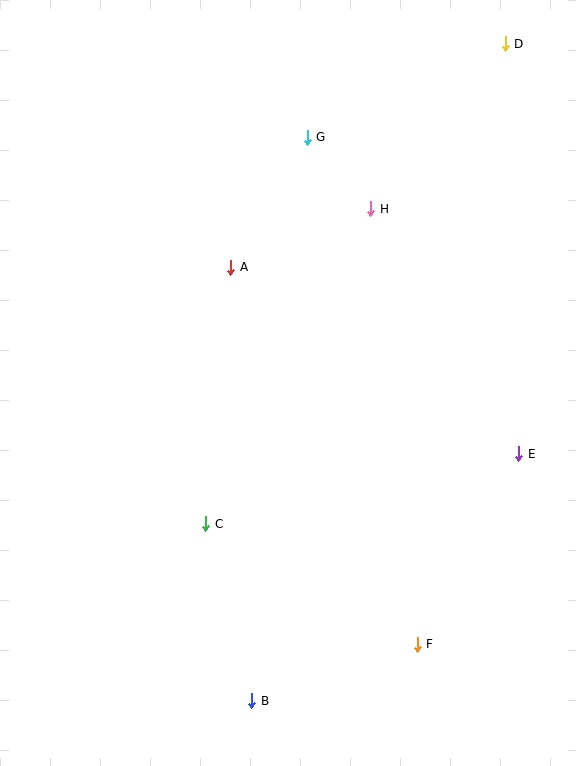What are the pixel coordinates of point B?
Point B is at (252, 701).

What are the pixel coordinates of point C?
Point C is at (206, 524).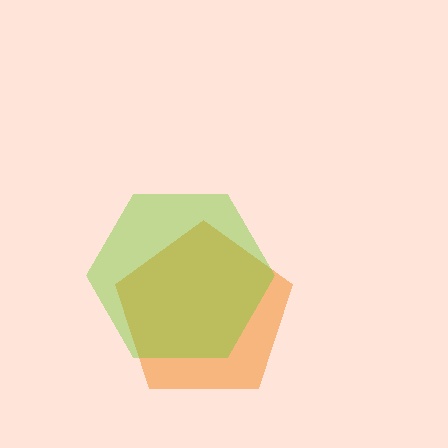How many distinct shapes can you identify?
There are 2 distinct shapes: an orange pentagon, a lime hexagon.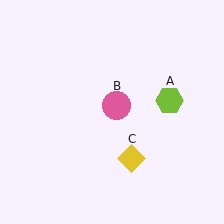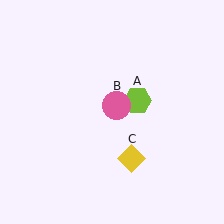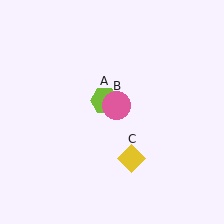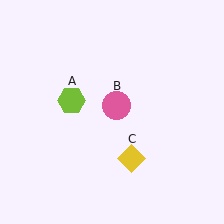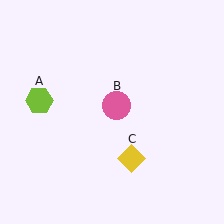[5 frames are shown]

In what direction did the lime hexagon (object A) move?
The lime hexagon (object A) moved left.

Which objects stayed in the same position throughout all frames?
Pink circle (object B) and yellow diamond (object C) remained stationary.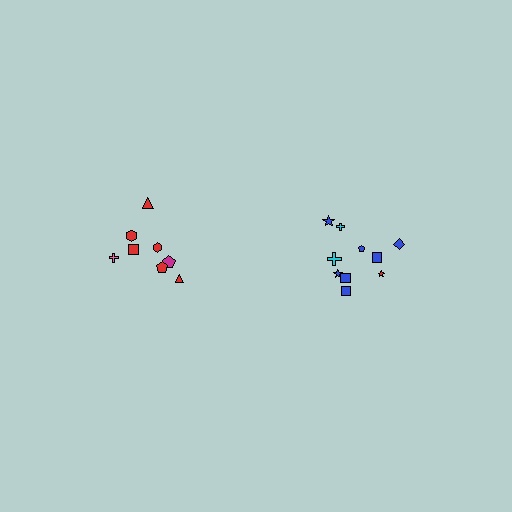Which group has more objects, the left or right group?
The right group.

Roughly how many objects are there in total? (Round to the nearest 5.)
Roughly 20 objects in total.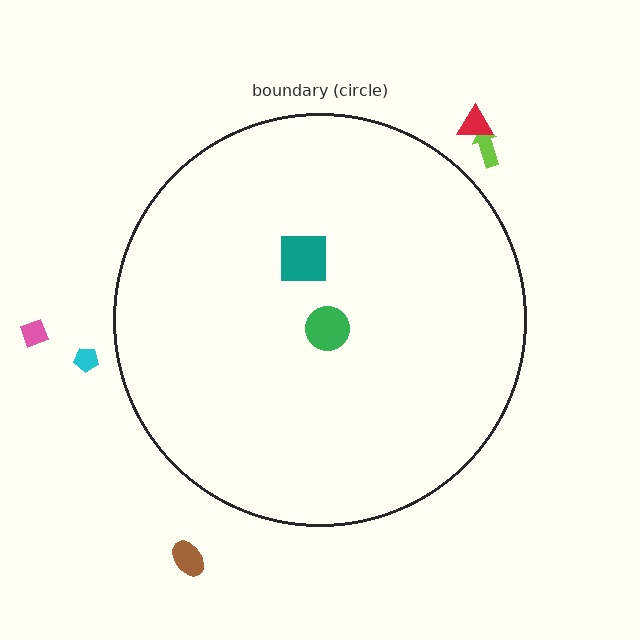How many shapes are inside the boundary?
2 inside, 5 outside.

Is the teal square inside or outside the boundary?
Inside.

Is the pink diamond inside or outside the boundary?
Outside.